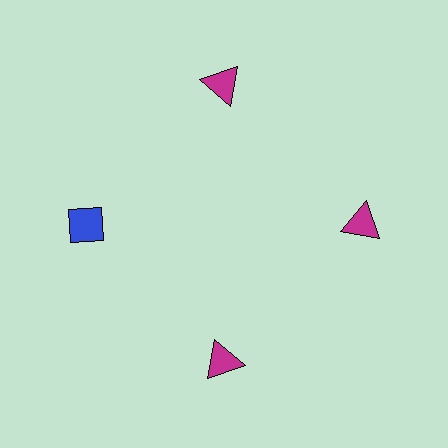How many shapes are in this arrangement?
There are 4 shapes arranged in a ring pattern.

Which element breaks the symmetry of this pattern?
The blue diamond at roughly the 9 o'clock position breaks the symmetry. All other shapes are magenta triangles.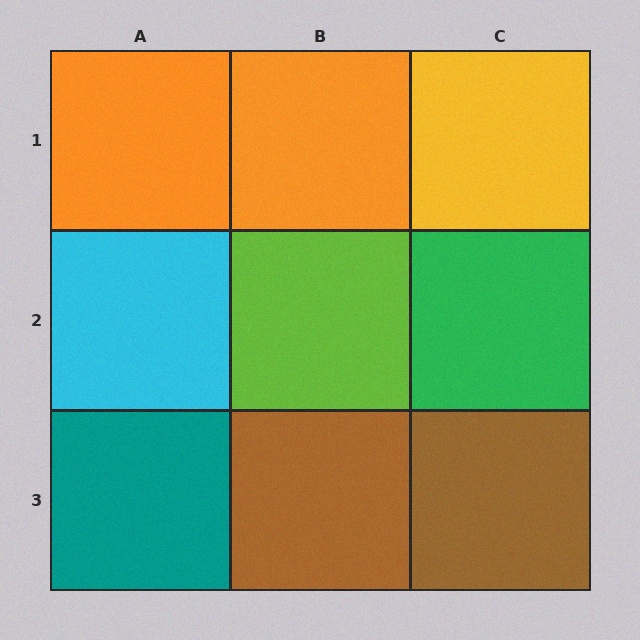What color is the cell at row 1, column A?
Orange.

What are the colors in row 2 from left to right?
Cyan, lime, green.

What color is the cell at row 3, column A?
Teal.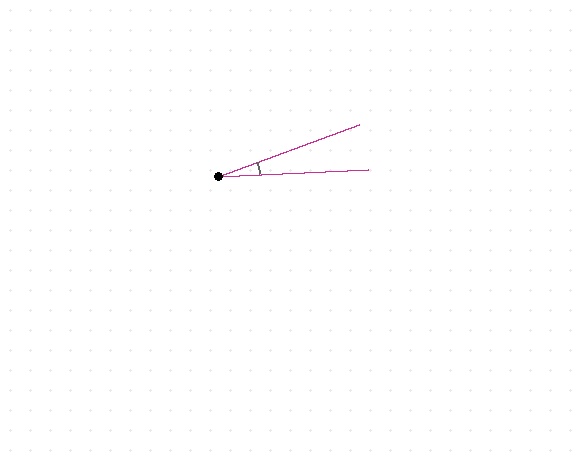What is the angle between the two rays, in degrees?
Approximately 18 degrees.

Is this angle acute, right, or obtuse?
It is acute.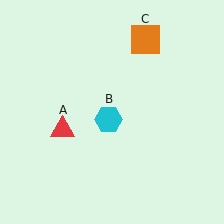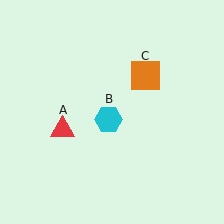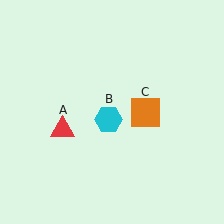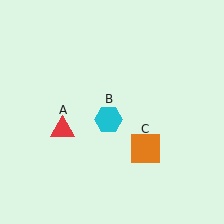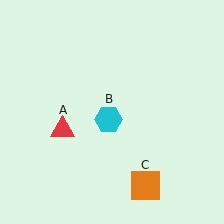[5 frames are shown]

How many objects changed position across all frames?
1 object changed position: orange square (object C).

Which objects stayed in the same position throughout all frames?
Red triangle (object A) and cyan hexagon (object B) remained stationary.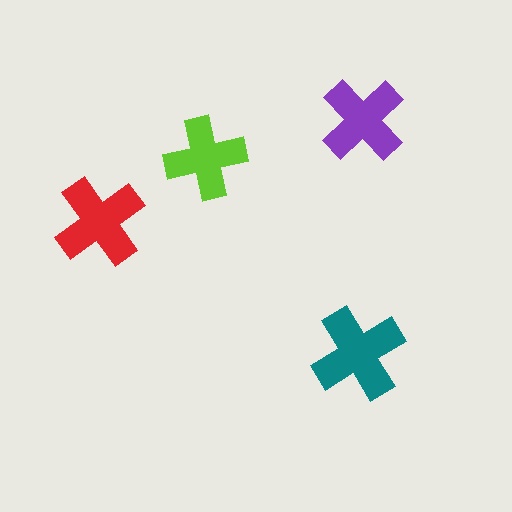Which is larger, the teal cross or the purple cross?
The teal one.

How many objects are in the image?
There are 4 objects in the image.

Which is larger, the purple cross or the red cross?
The red one.